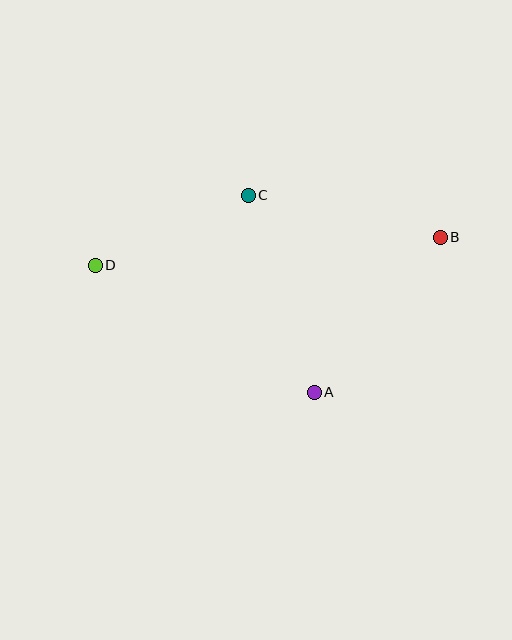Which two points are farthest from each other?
Points B and D are farthest from each other.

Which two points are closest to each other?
Points C and D are closest to each other.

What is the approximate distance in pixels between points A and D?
The distance between A and D is approximately 253 pixels.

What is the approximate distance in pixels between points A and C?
The distance between A and C is approximately 207 pixels.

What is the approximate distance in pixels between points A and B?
The distance between A and B is approximately 200 pixels.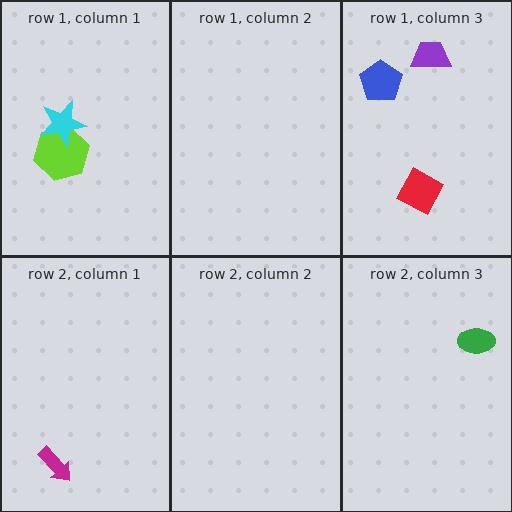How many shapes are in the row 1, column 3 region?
3.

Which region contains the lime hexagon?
The row 1, column 1 region.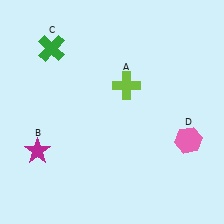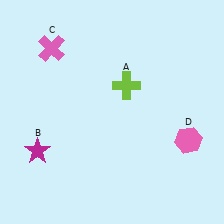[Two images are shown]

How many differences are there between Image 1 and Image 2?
There is 1 difference between the two images.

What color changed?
The cross (C) changed from green in Image 1 to pink in Image 2.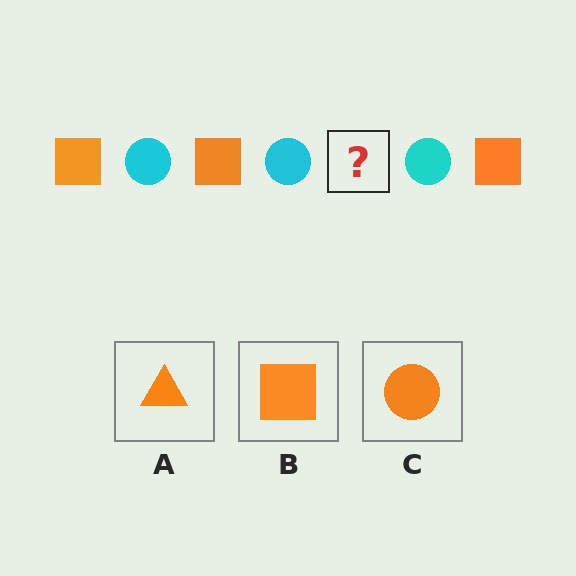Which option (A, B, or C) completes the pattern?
B.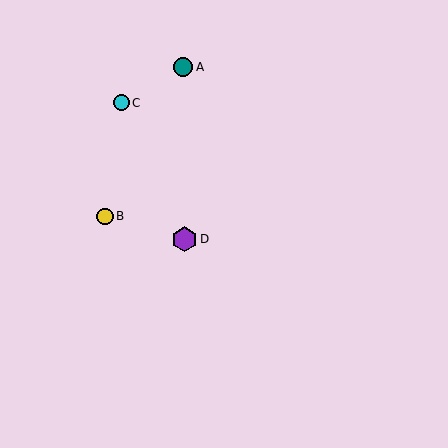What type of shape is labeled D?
Shape D is a purple hexagon.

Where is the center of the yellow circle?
The center of the yellow circle is at (105, 216).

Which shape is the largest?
The purple hexagon (labeled D) is the largest.